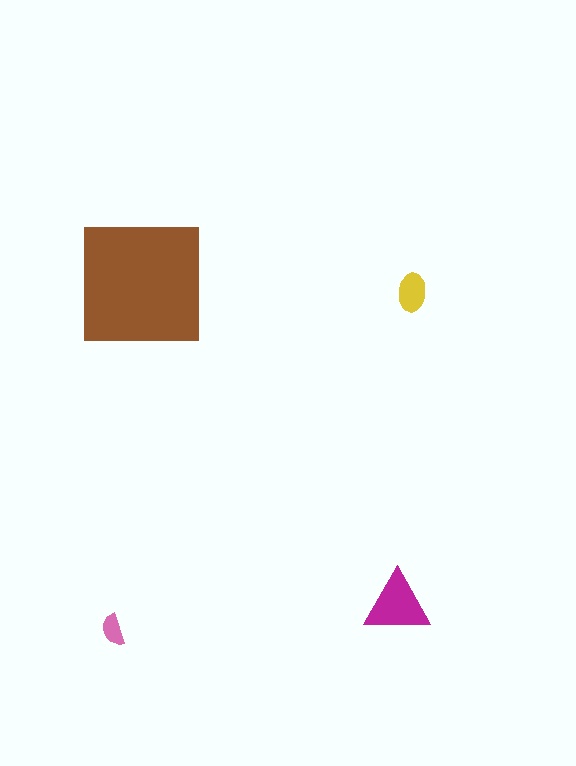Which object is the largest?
The brown square.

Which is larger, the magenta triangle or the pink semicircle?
The magenta triangle.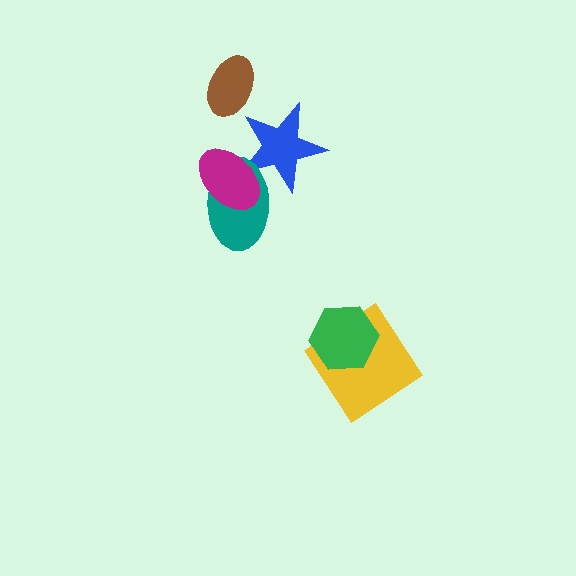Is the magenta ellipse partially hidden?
No, no other shape covers it.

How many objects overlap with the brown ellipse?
0 objects overlap with the brown ellipse.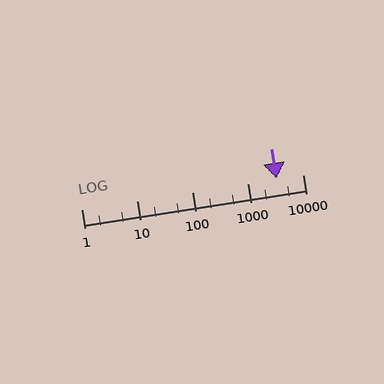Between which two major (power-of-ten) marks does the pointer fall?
The pointer is between 1000 and 10000.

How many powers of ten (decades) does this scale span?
The scale spans 4 decades, from 1 to 10000.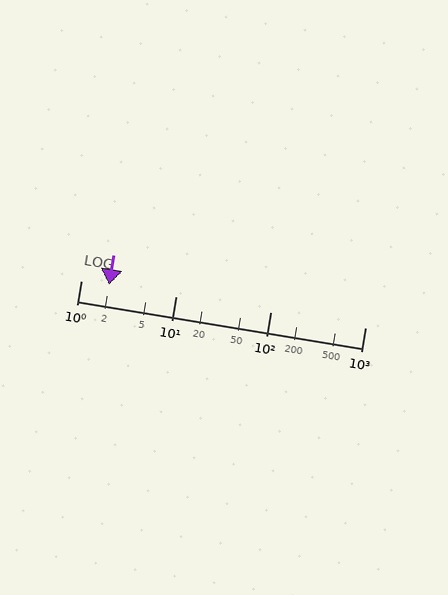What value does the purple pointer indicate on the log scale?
The pointer indicates approximately 2.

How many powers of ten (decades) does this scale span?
The scale spans 3 decades, from 1 to 1000.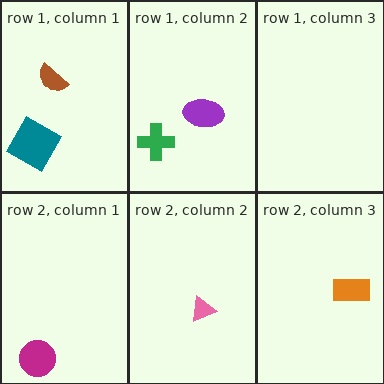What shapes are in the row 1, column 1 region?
The brown semicircle, the teal diamond.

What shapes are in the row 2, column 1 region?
The magenta circle.